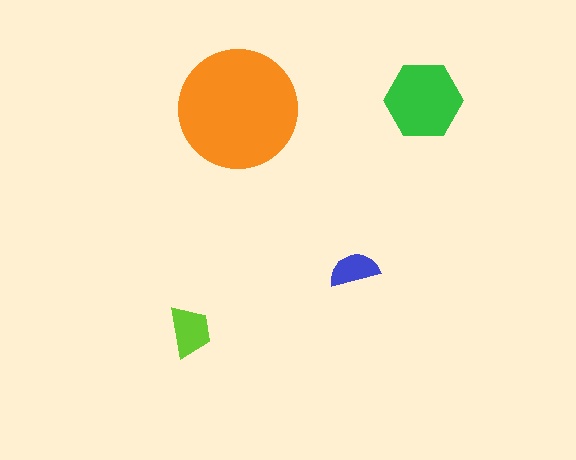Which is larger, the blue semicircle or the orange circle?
The orange circle.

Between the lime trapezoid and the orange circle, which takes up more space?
The orange circle.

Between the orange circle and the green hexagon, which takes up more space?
The orange circle.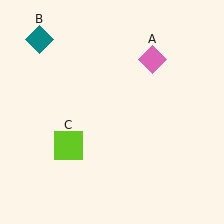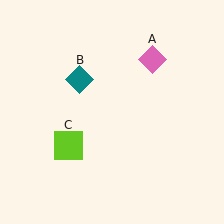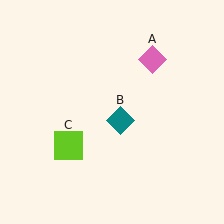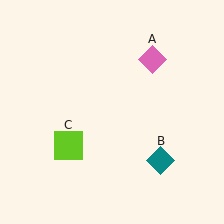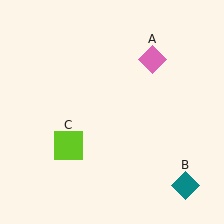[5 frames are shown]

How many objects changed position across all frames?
1 object changed position: teal diamond (object B).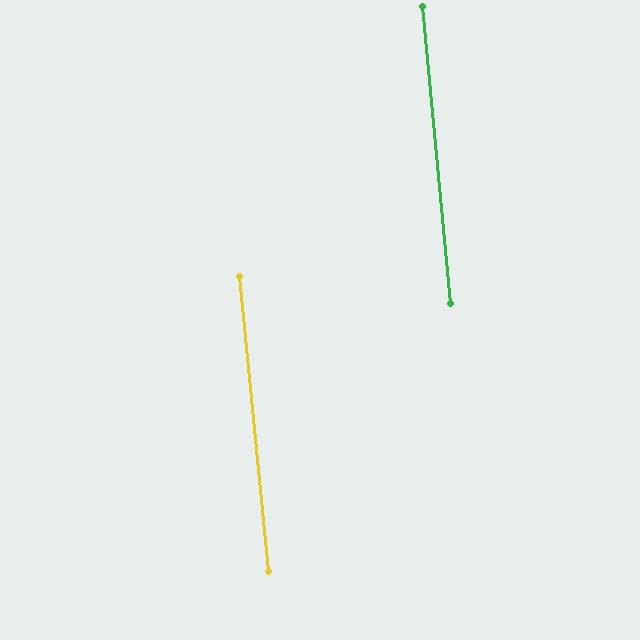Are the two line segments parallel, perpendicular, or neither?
Parallel — their directions differ by only 0.3°.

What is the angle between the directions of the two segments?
Approximately 0 degrees.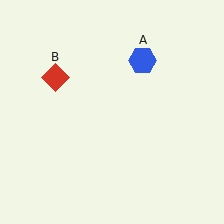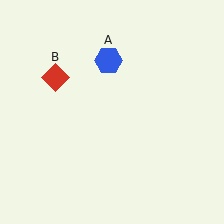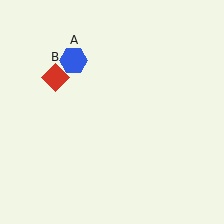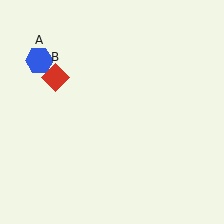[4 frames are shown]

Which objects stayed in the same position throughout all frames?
Red diamond (object B) remained stationary.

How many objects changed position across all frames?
1 object changed position: blue hexagon (object A).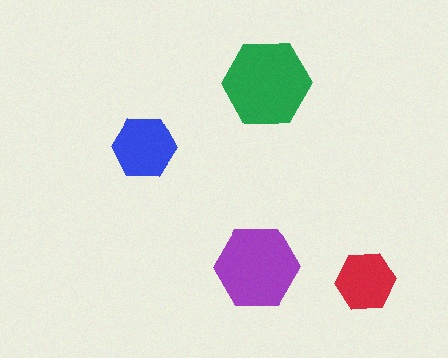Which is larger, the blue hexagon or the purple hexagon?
The purple one.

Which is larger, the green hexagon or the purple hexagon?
The green one.